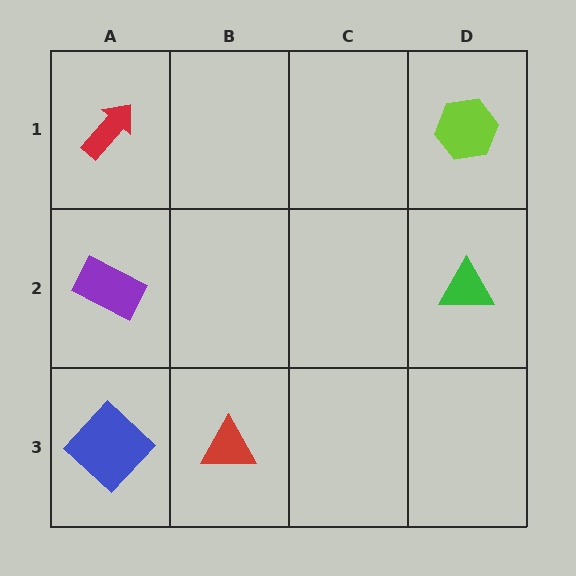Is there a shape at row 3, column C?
No, that cell is empty.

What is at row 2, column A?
A purple rectangle.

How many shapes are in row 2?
2 shapes.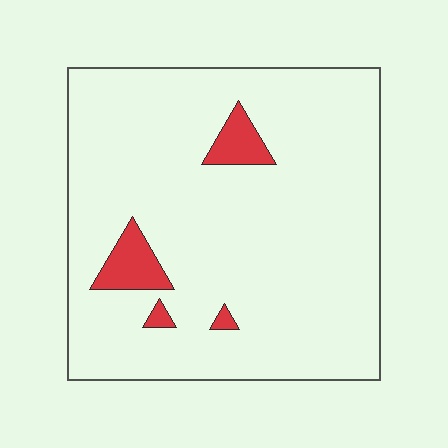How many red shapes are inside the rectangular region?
4.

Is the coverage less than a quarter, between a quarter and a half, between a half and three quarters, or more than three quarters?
Less than a quarter.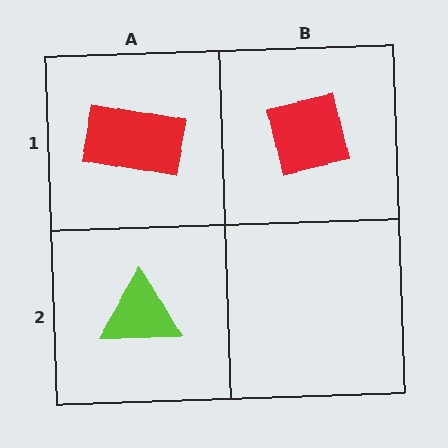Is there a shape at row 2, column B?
No, that cell is empty.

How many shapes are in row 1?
2 shapes.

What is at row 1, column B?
A red square.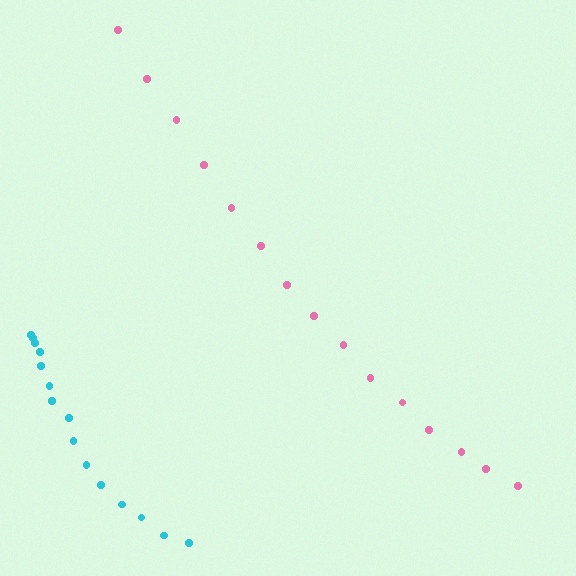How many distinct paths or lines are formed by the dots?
There are 2 distinct paths.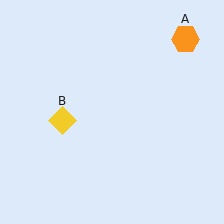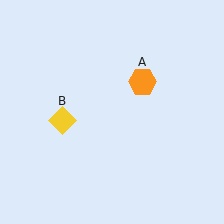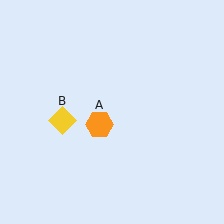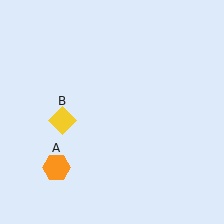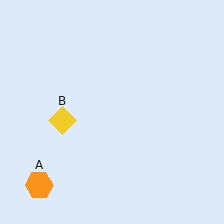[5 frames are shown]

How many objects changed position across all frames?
1 object changed position: orange hexagon (object A).